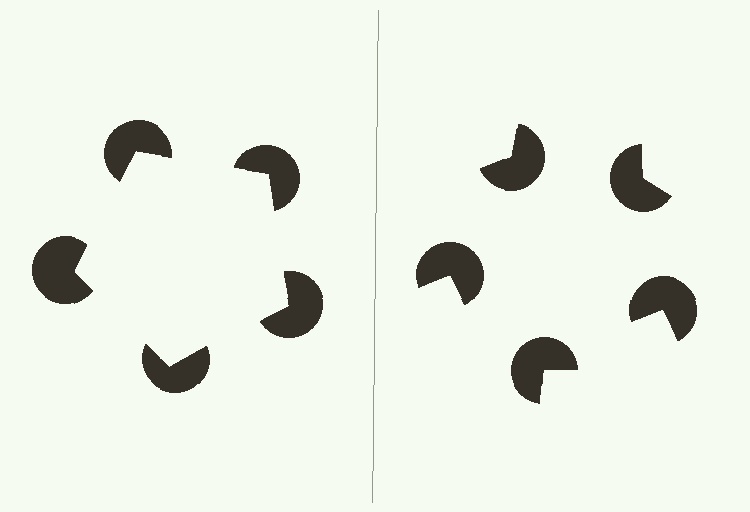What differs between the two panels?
The pac-man discs are positioned identically on both sides; only the wedge orientations differ. On the left they align to a pentagon; on the right they are misaligned.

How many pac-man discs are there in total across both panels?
10 — 5 on each side.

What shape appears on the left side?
An illusory pentagon.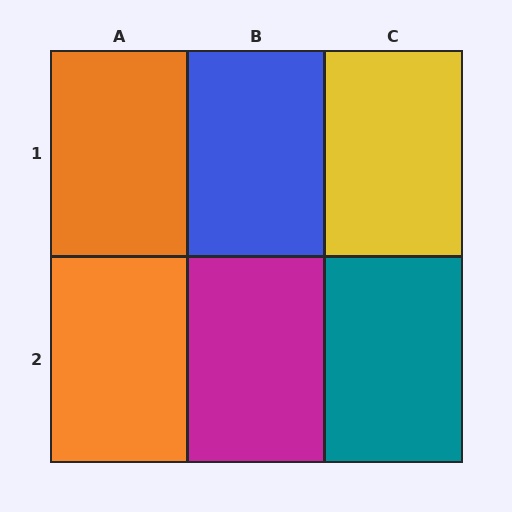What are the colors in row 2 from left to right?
Orange, magenta, teal.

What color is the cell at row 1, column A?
Orange.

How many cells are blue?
1 cell is blue.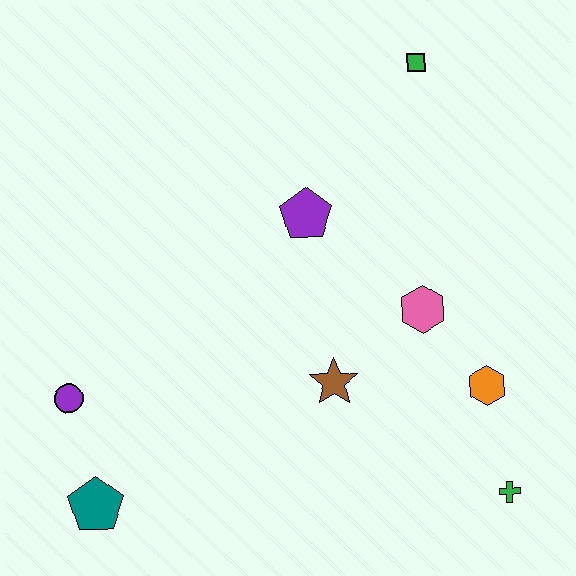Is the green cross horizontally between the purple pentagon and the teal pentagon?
No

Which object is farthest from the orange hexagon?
The purple circle is farthest from the orange hexagon.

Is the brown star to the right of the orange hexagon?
No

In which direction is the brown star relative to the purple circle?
The brown star is to the right of the purple circle.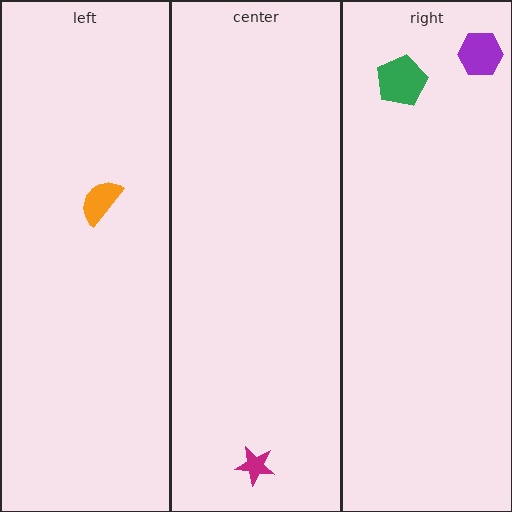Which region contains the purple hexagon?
The right region.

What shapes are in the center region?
The magenta star.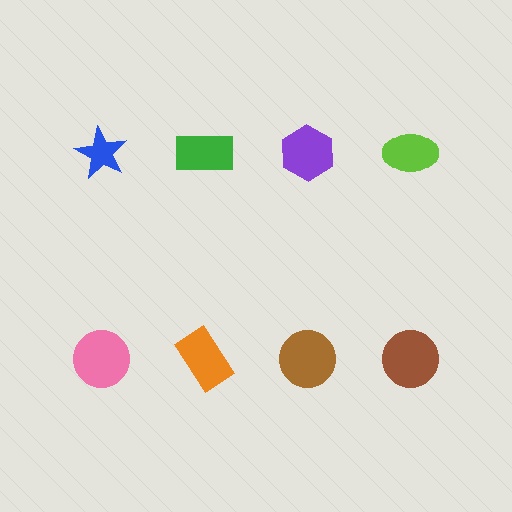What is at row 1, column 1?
A blue star.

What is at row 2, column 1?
A pink circle.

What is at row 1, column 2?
A green rectangle.